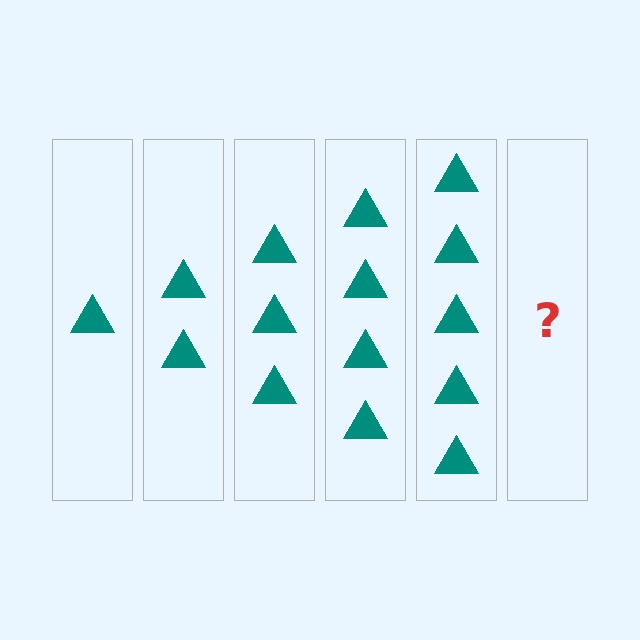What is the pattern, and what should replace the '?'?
The pattern is that each step adds one more triangle. The '?' should be 6 triangles.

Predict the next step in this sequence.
The next step is 6 triangles.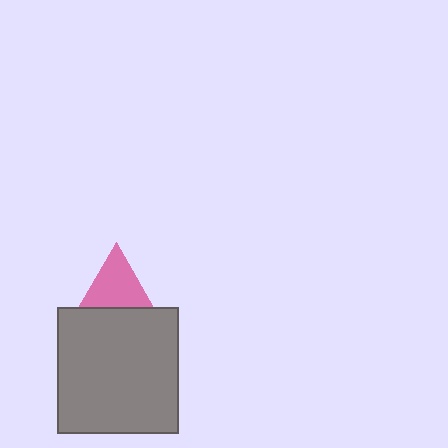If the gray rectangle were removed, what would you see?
You would see the complete pink triangle.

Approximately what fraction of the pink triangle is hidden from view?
Roughly 32% of the pink triangle is hidden behind the gray rectangle.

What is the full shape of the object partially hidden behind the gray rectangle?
The partially hidden object is a pink triangle.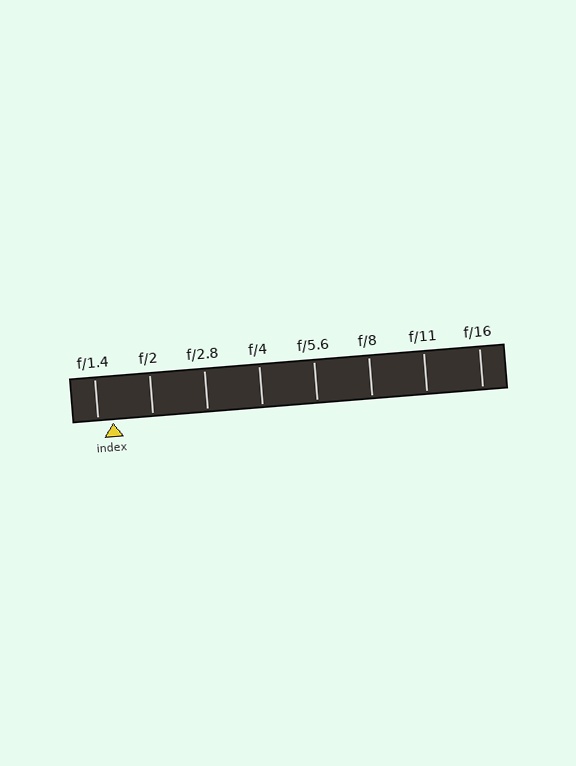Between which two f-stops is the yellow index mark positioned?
The index mark is between f/1.4 and f/2.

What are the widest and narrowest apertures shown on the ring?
The widest aperture shown is f/1.4 and the narrowest is f/16.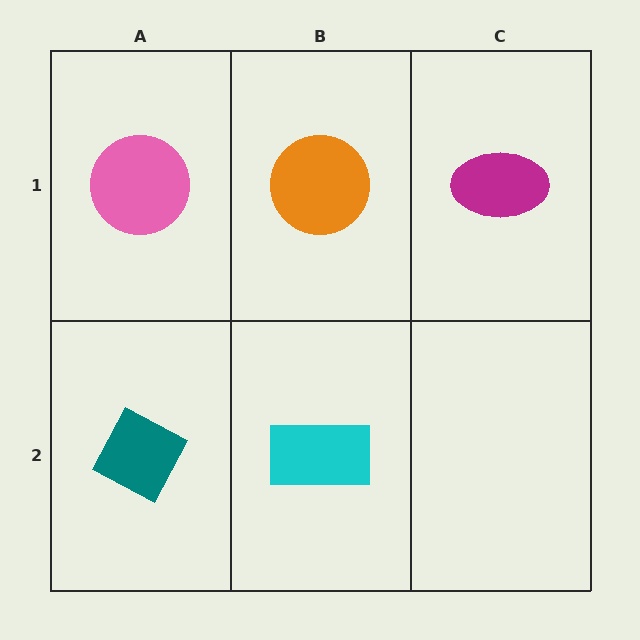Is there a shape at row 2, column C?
No, that cell is empty.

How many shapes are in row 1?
3 shapes.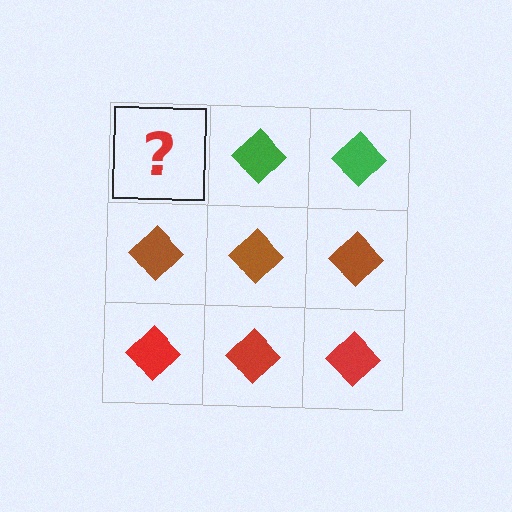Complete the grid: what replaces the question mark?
The question mark should be replaced with a green diamond.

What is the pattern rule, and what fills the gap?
The rule is that each row has a consistent color. The gap should be filled with a green diamond.